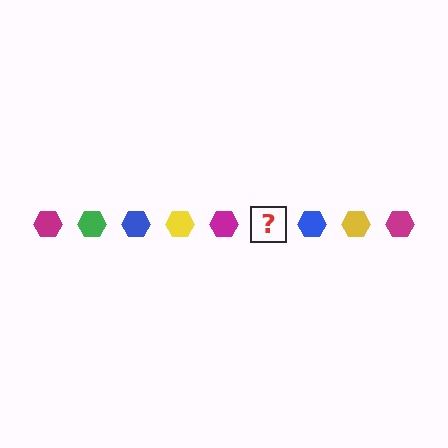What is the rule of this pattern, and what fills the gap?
The rule is that the pattern cycles through magenta, green, blue, yellow hexagons. The gap should be filled with a green hexagon.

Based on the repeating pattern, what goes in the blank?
The blank should be a green hexagon.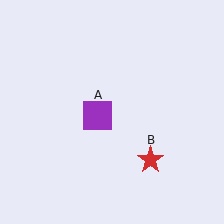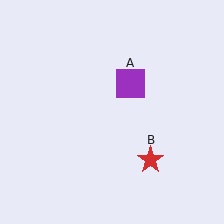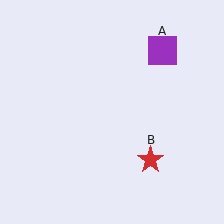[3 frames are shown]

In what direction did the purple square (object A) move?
The purple square (object A) moved up and to the right.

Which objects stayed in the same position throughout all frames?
Red star (object B) remained stationary.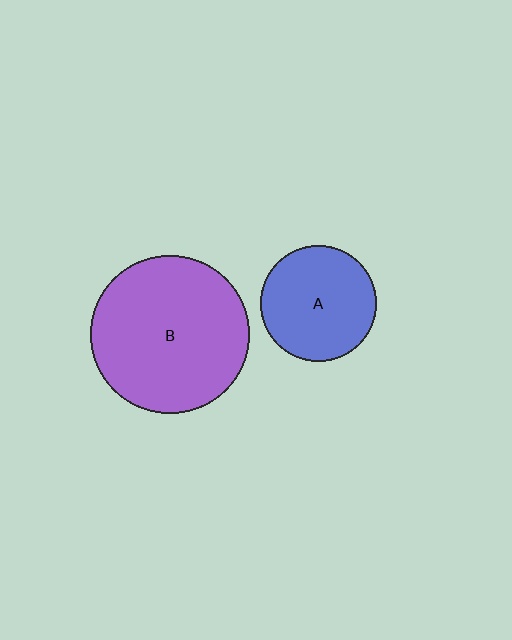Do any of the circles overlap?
No, none of the circles overlap.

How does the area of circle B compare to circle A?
Approximately 1.9 times.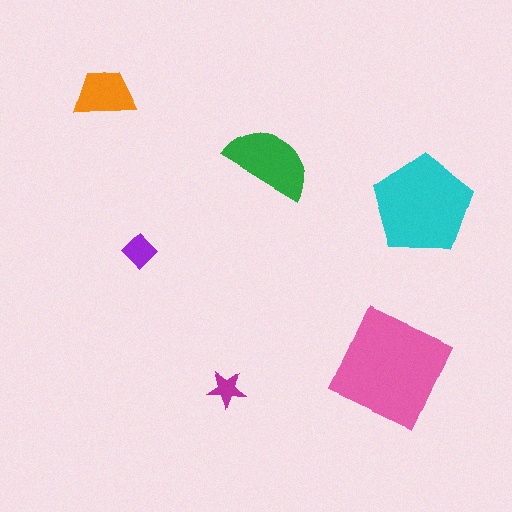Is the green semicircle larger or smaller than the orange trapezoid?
Larger.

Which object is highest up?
The orange trapezoid is topmost.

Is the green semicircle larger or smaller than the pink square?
Smaller.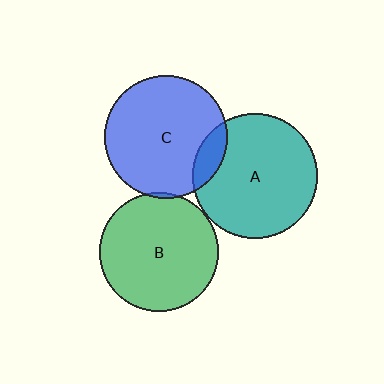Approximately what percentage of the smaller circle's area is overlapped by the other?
Approximately 10%.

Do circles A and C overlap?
Yes.